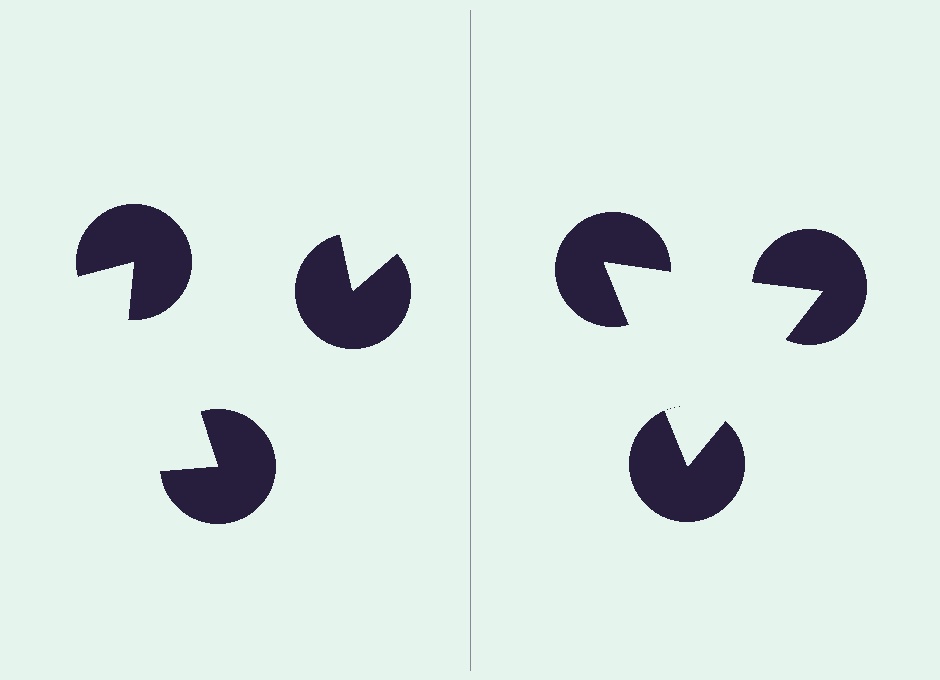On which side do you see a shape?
An illusory triangle appears on the right side. On the left side the wedge cuts are rotated, so no coherent shape forms.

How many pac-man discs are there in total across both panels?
6 — 3 on each side.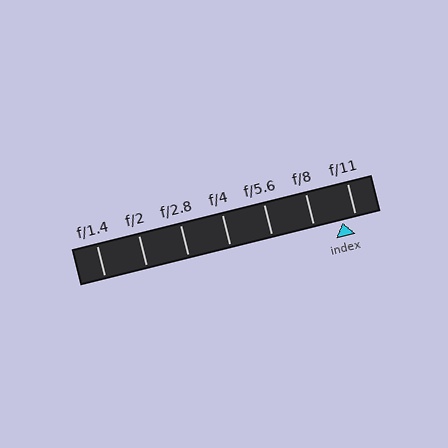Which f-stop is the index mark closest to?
The index mark is closest to f/11.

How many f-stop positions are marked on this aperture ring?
There are 7 f-stop positions marked.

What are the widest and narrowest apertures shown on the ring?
The widest aperture shown is f/1.4 and the narrowest is f/11.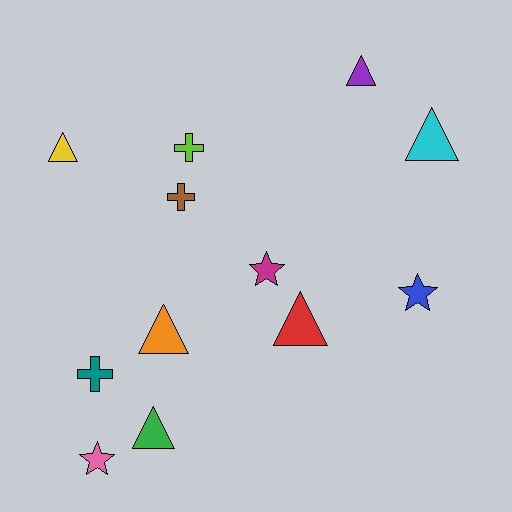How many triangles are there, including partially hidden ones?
There are 6 triangles.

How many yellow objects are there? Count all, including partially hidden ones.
There is 1 yellow object.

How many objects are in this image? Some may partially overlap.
There are 12 objects.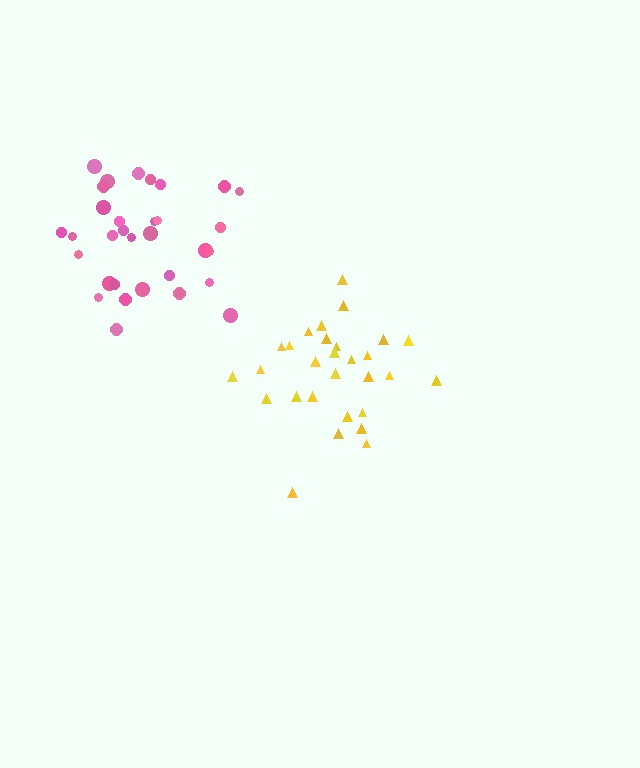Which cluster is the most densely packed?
Pink.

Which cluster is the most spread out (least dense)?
Yellow.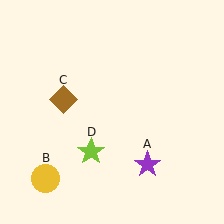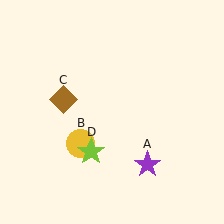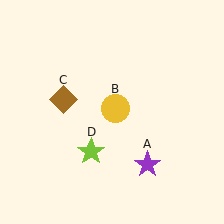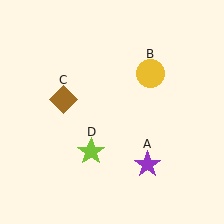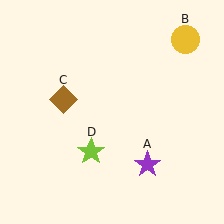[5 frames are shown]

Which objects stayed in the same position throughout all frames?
Purple star (object A) and brown diamond (object C) and lime star (object D) remained stationary.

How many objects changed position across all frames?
1 object changed position: yellow circle (object B).